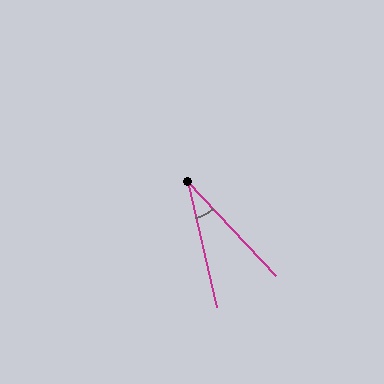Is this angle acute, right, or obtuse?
It is acute.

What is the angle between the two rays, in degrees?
Approximately 30 degrees.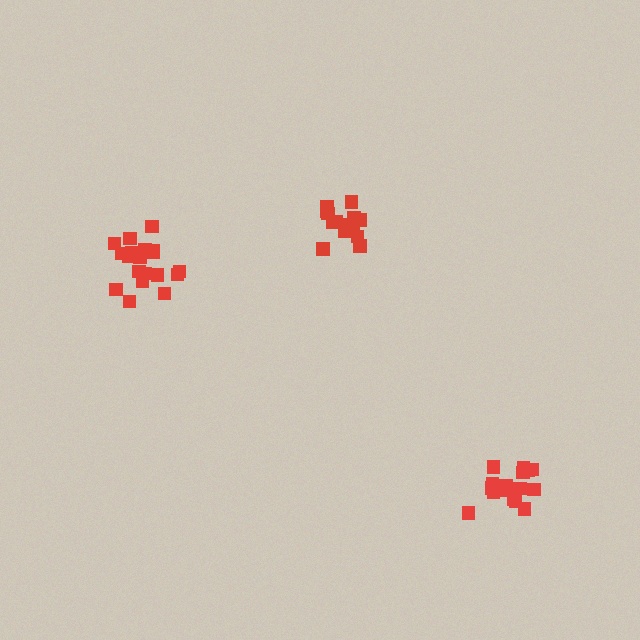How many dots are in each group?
Group 1: 19 dots, Group 2: 17 dots, Group 3: 15 dots (51 total).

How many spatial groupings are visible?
There are 3 spatial groupings.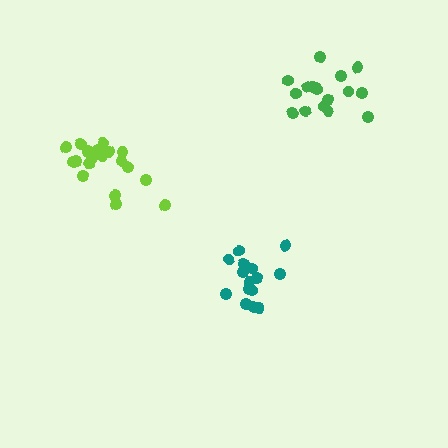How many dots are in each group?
Group 1: 19 dots, Group 2: 15 dots, Group 3: 18 dots (52 total).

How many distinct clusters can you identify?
There are 3 distinct clusters.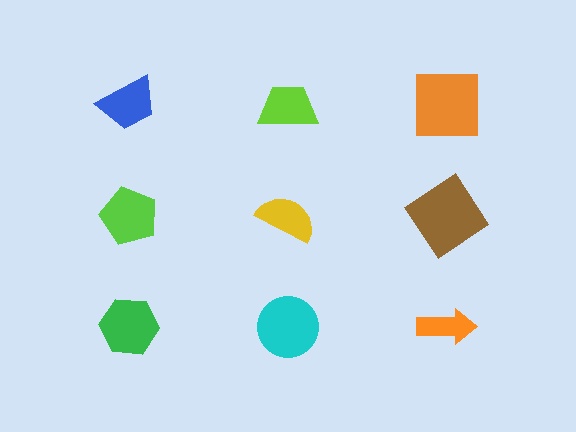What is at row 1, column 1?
A blue trapezoid.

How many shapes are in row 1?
3 shapes.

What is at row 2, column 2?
A yellow semicircle.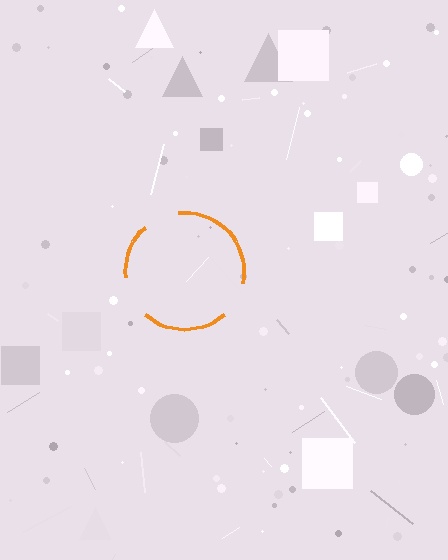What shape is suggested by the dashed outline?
The dashed outline suggests a circle.